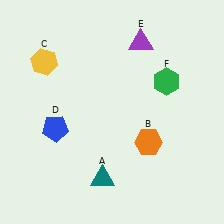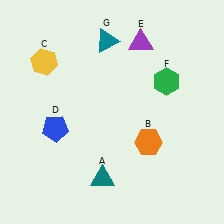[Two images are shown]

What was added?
A teal triangle (G) was added in Image 2.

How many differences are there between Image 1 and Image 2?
There is 1 difference between the two images.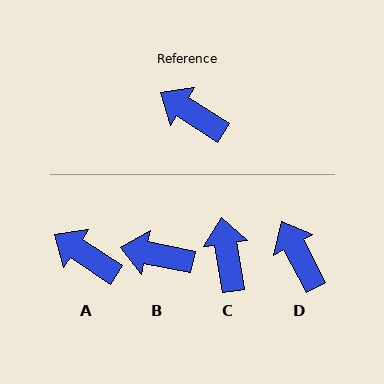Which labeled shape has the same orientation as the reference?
A.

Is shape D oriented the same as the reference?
No, it is off by about 29 degrees.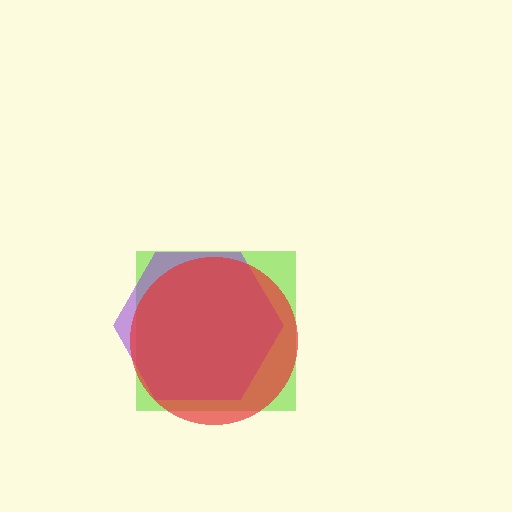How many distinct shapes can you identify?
There are 3 distinct shapes: a lime square, a purple hexagon, a red circle.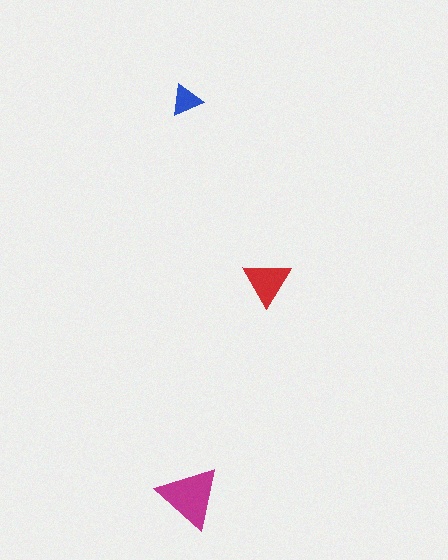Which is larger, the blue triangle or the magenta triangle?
The magenta one.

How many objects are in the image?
There are 3 objects in the image.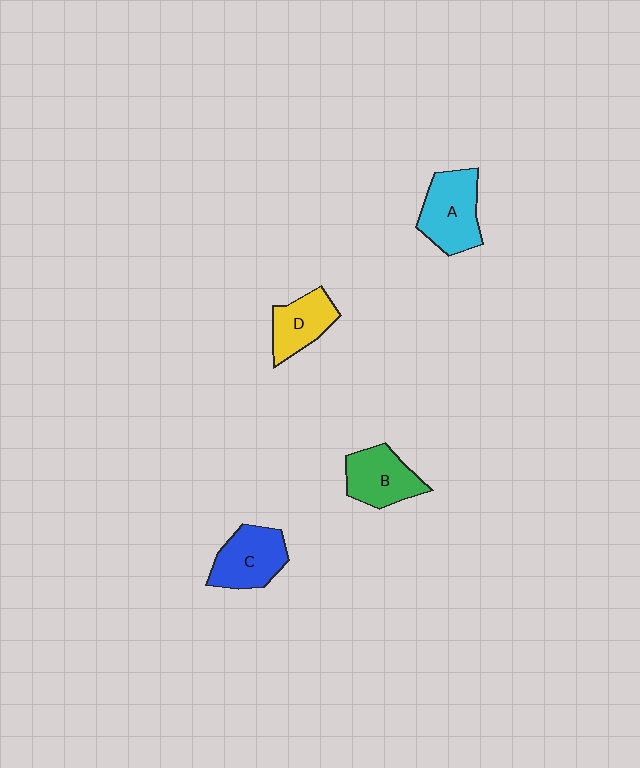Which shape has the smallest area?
Shape D (yellow).